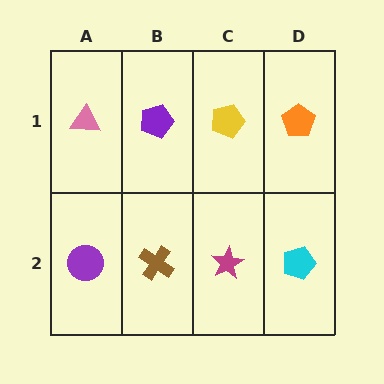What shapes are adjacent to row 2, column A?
A pink triangle (row 1, column A), a brown cross (row 2, column B).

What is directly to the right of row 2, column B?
A magenta star.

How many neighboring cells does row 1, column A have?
2.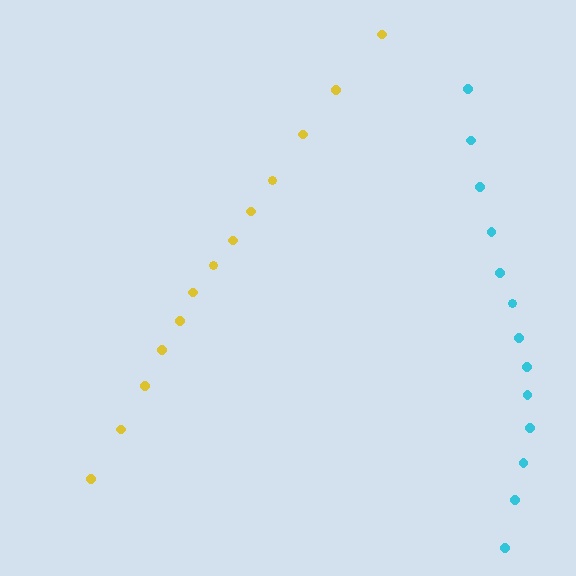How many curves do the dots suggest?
There are 2 distinct paths.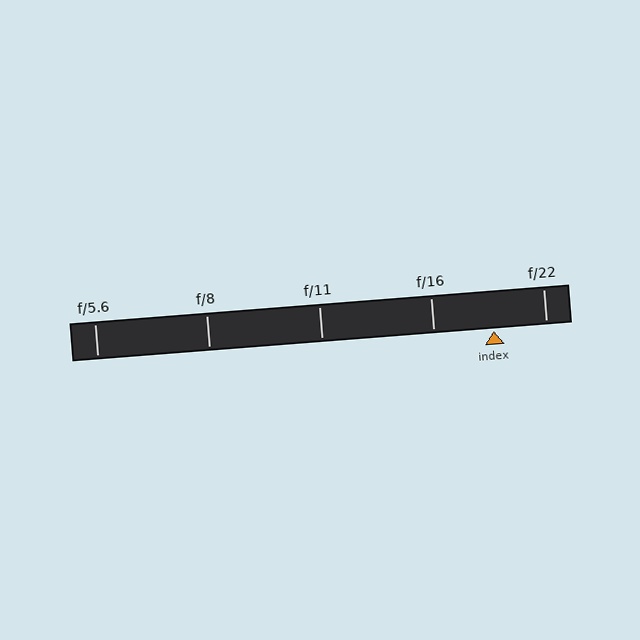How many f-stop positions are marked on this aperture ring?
There are 5 f-stop positions marked.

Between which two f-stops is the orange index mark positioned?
The index mark is between f/16 and f/22.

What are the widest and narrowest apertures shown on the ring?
The widest aperture shown is f/5.6 and the narrowest is f/22.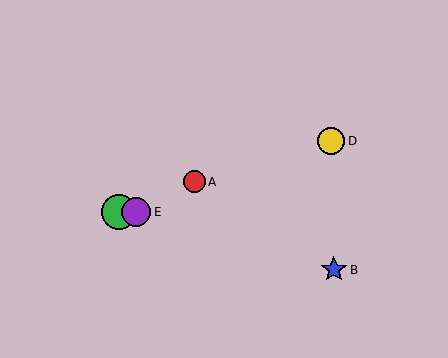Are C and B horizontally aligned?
No, C is at y≈212 and B is at y≈270.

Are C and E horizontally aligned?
Yes, both are at y≈212.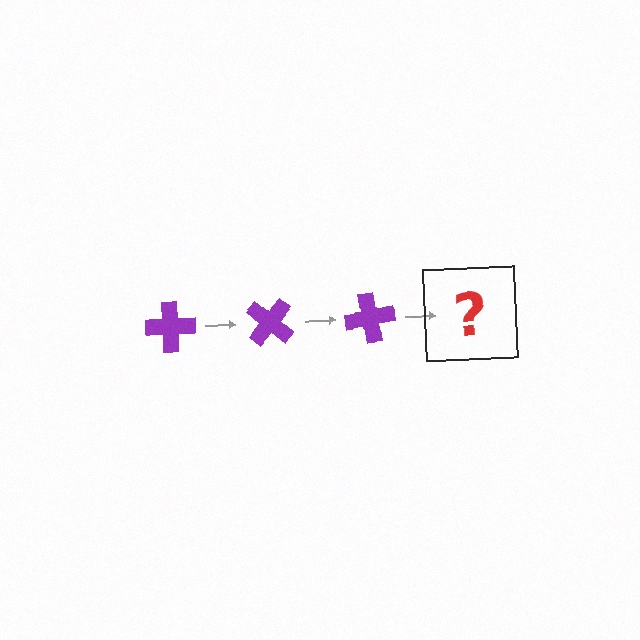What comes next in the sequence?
The next element should be a purple cross rotated 120 degrees.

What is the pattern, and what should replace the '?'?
The pattern is that the cross rotates 40 degrees each step. The '?' should be a purple cross rotated 120 degrees.